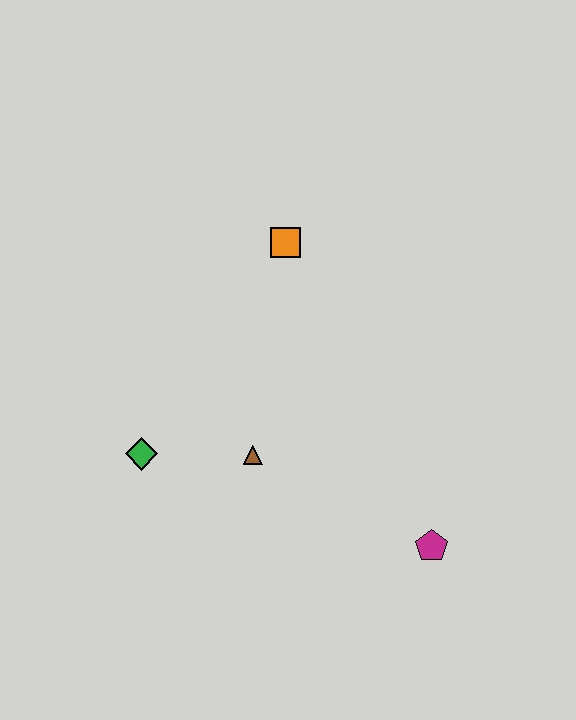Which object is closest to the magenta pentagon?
The brown triangle is closest to the magenta pentagon.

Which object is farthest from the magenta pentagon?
The orange square is farthest from the magenta pentagon.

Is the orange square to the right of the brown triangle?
Yes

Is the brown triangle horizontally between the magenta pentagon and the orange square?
No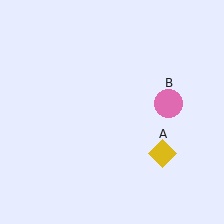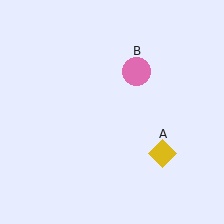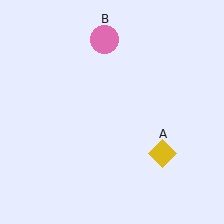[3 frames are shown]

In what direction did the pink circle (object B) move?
The pink circle (object B) moved up and to the left.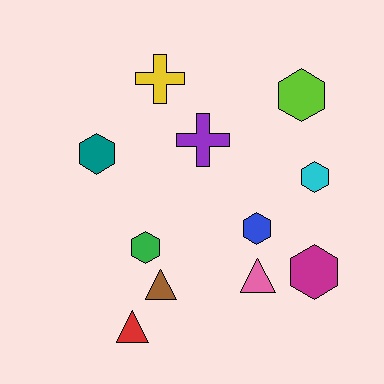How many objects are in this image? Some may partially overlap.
There are 11 objects.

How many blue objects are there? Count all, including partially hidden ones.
There is 1 blue object.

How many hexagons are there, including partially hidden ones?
There are 6 hexagons.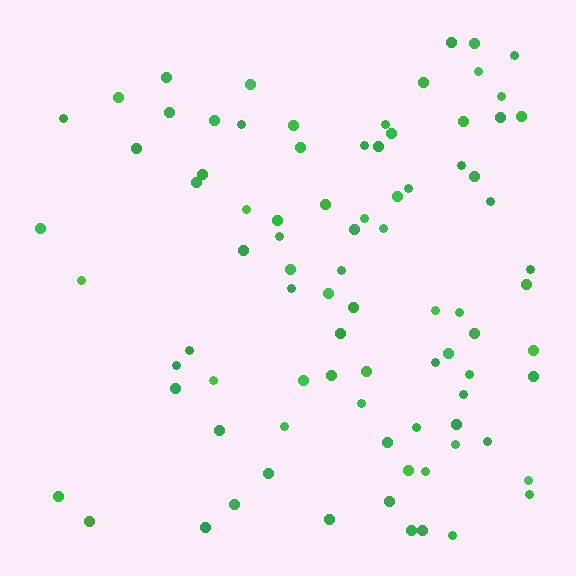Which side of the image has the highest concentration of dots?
The right.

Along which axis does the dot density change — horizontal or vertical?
Horizontal.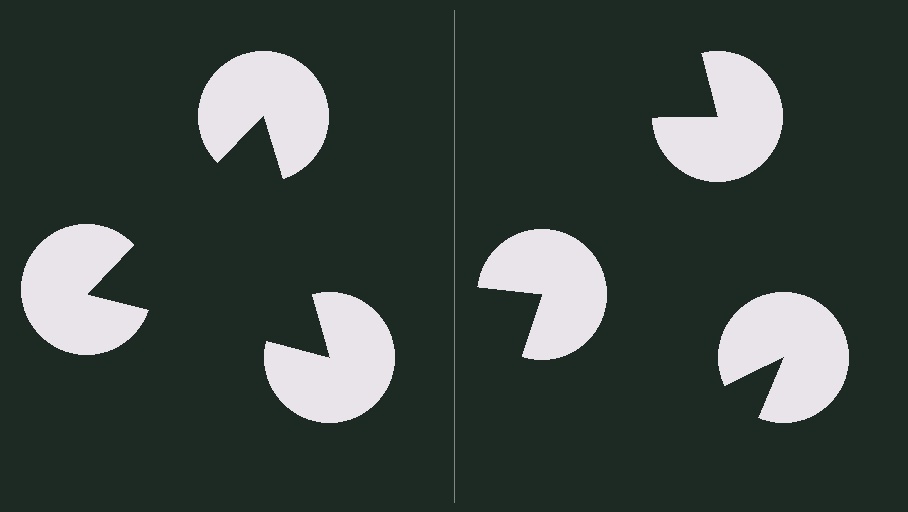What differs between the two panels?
The pac-man discs are positioned identically on both sides; only the wedge orientations differ. On the left they align to a triangle; on the right they are misaligned.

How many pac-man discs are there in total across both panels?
6 — 3 on each side.